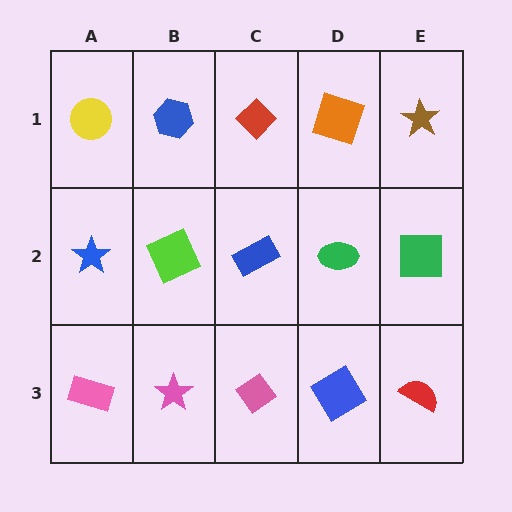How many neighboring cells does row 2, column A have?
3.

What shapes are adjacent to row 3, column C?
A blue rectangle (row 2, column C), a pink star (row 3, column B), a blue diamond (row 3, column D).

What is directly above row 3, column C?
A blue rectangle.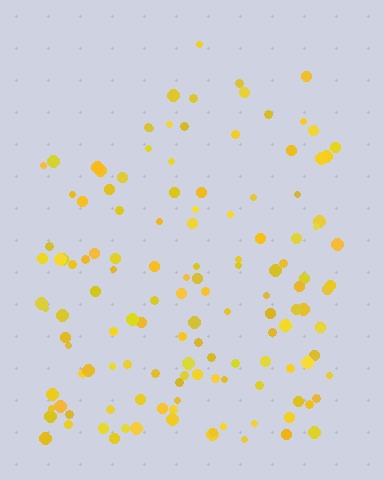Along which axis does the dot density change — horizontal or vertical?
Vertical.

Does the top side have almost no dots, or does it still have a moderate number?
Still a moderate number, just noticeably fewer than the bottom.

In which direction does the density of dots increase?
From top to bottom, with the bottom side densest.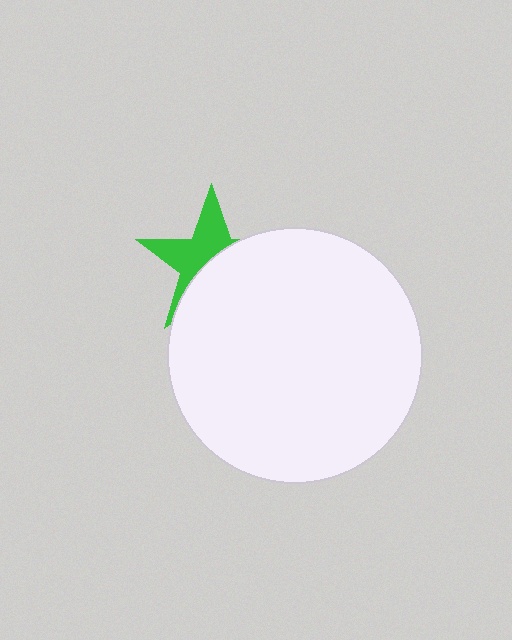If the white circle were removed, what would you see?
You would see the complete green star.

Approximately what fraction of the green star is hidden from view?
Roughly 53% of the green star is hidden behind the white circle.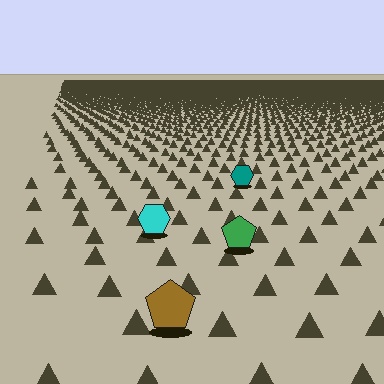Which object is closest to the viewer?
The brown pentagon is closest. The texture marks near it are larger and more spread out.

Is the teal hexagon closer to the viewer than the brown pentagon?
No. The brown pentagon is closer — you can tell from the texture gradient: the ground texture is coarser near it.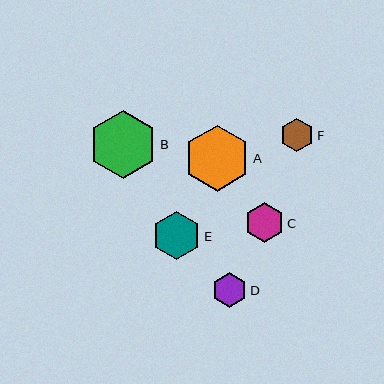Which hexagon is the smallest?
Hexagon F is the smallest with a size of approximately 33 pixels.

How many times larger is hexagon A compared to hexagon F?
Hexagon A is approximately 2.0 times the size of hexagon F.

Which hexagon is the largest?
Hexagon B is the largest with a size of approximately 68 pixels.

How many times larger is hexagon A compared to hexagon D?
Hexagon A is approximately 1.9 times the size of hexagon D.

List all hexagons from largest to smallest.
From largest to smallest: B, A, E, C, D, F.